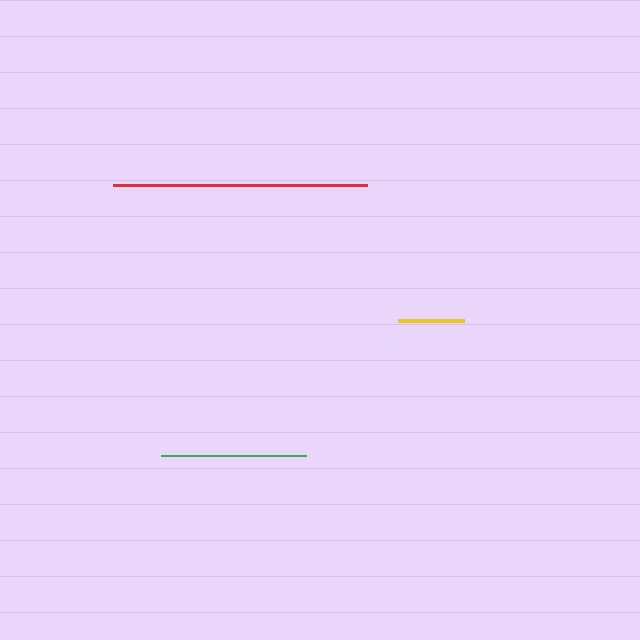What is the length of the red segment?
The red segment is approximately 254 pixels long.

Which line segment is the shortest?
The yellow line is the shortest at approximately 66 pixels.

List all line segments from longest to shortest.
From longest to shortest: red, green, yellow.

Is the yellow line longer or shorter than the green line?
The green line is longer than the yellow line.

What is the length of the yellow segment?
The yellow segment is approximately 66 pixels long.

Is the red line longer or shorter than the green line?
The red line is longer than the green line.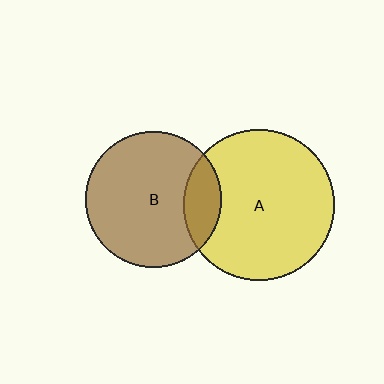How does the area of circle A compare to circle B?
Approximately 1.2 times.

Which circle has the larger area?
Circle A (yellow).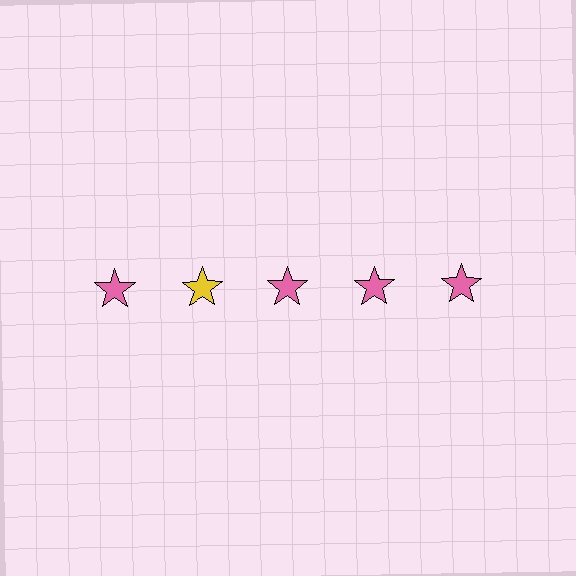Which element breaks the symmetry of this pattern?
The yellow star in the top row, second from left column breaks the symmetry. All other shapes are pink stars.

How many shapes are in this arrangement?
There are 5 shapes arranged in a grid pattern.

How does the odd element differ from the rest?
It has a different color: yellow instead of pink.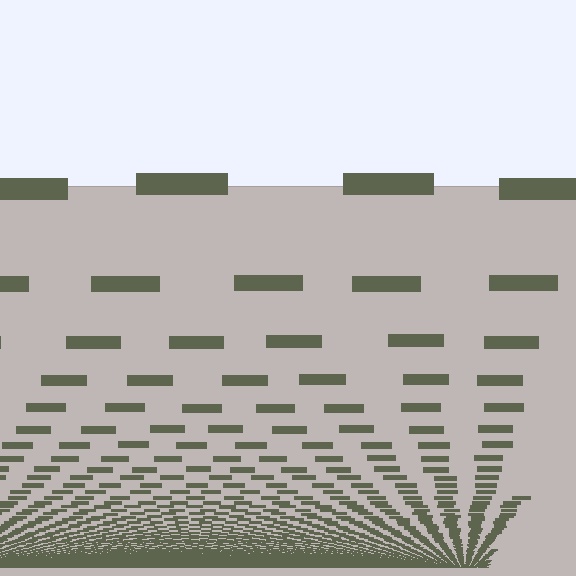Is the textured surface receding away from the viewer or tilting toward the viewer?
The surface appears to tilt toward the viewer. Texture elements get larger and sparser toward the top.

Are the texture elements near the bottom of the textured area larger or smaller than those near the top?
Smaller. The gradient is inverted — elements near the bottom are smaller and denser.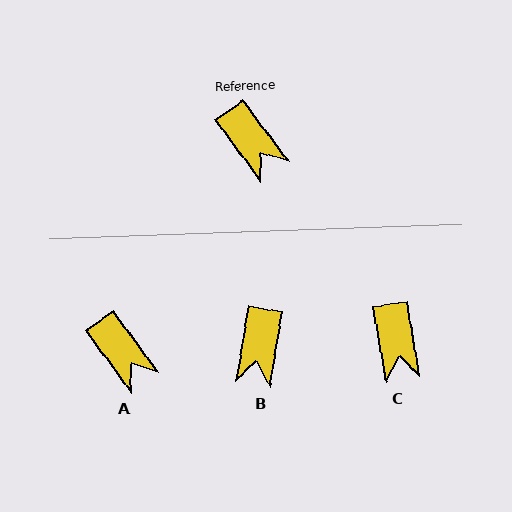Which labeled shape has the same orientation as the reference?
A.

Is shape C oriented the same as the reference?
No, it is off by about 26 degrees.